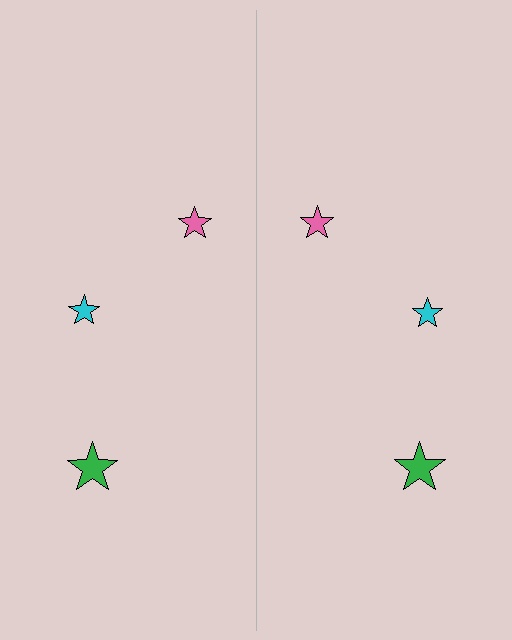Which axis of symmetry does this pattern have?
The pattern has a vertical axis of symmetry running through the center of the image.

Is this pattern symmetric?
Yes, this pattern has bilateral (reflection) symmetry.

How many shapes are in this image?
There are 6 shapes in this image.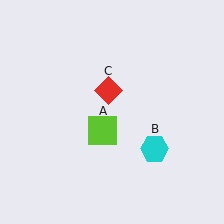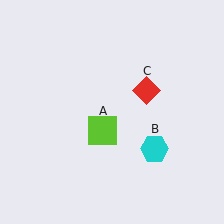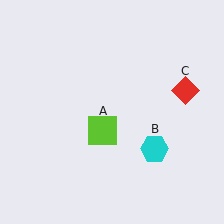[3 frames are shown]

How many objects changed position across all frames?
1 object changed position: red diamond (object C).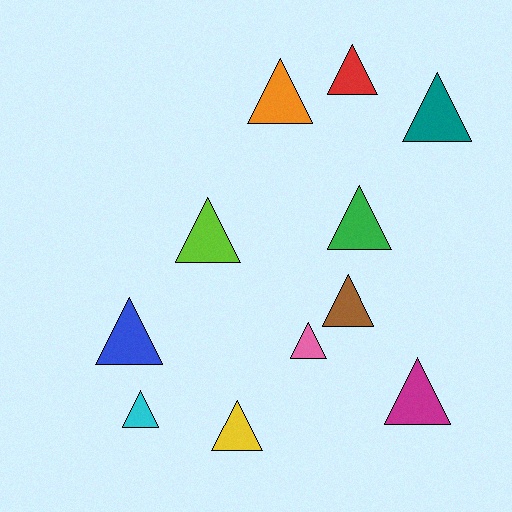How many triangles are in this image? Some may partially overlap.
There are 11 triangles.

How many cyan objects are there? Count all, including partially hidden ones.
There is 1 cyan object.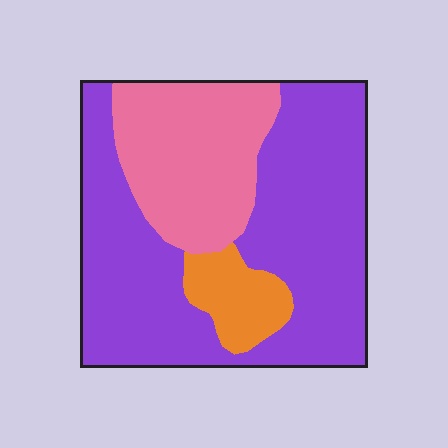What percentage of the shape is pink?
Pink covers about 25% of the shape.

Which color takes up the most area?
Purple, at roughly 65%.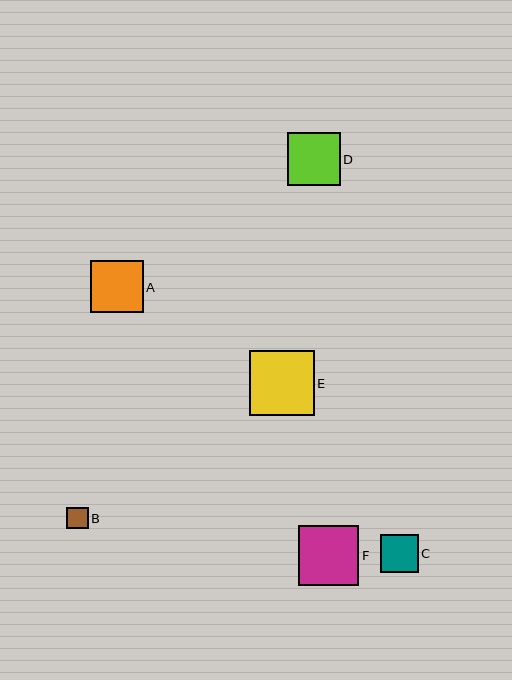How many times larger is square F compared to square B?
Square F is approximately 2.8 times the size of square B.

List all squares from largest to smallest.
From largest to smallest: E, F, D, A, C, B.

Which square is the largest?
Square E is the largest with a size of approximately 64 pixels.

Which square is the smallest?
Square B is the smallest with a size of approximately 21 pixels.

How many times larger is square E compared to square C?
Square E is approximately 1.7 times the size of square C.